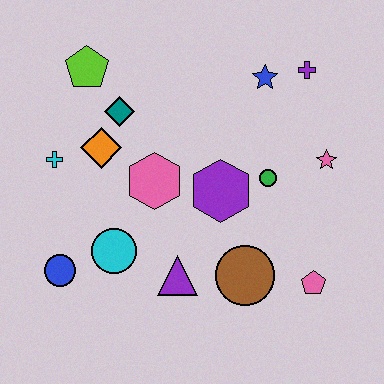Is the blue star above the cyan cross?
Yes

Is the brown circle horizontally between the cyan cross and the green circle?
Yes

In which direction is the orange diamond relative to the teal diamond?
The orange diamond is below the teal diamond.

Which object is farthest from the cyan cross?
The pink pentagon is farthest from the cyan cross.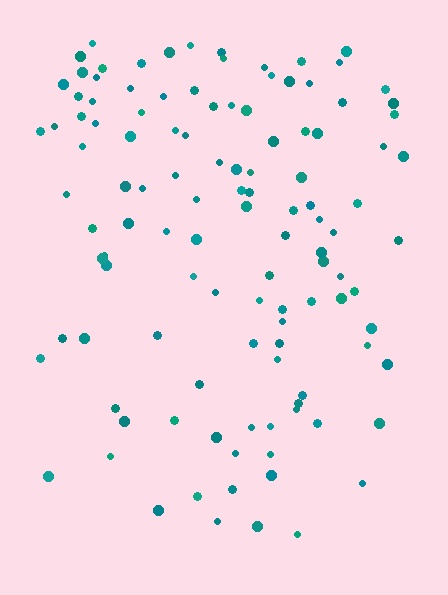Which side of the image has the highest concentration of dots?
The top.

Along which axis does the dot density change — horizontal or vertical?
Vertical.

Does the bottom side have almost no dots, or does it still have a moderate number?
Still a moderate number, just noticeably fewer than the top.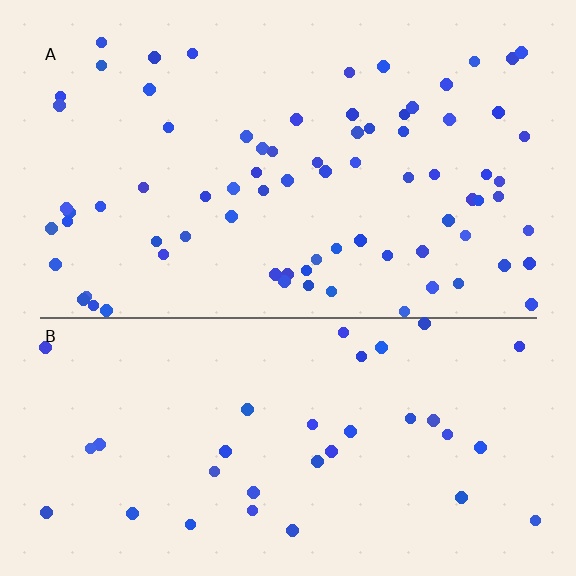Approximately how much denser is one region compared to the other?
Approximately 2.2× — region A over region B.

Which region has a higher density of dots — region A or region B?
A (the top).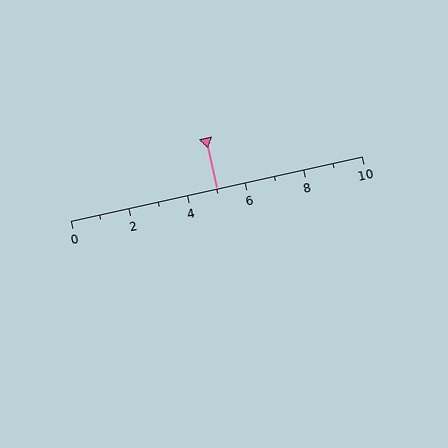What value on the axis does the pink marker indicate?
The marker indicates approximately 5.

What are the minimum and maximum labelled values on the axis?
The axis runs from 0 to 10.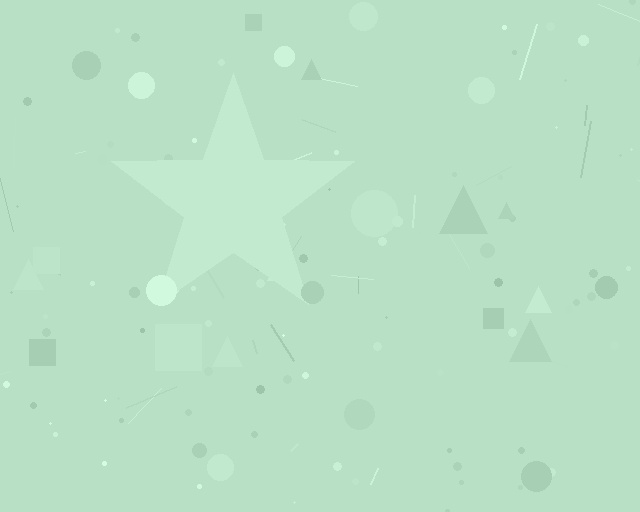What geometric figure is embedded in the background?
A star is embedded in the background.